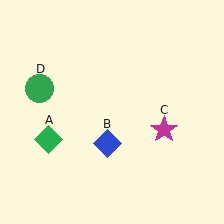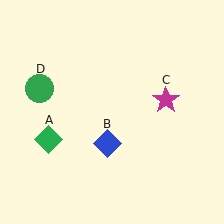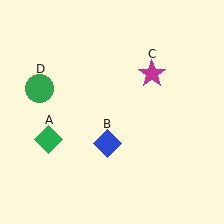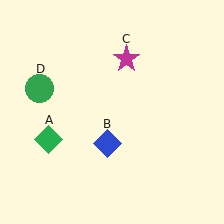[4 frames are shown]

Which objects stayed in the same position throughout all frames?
Green diamond (object A) and blue diamond (object B) and green circle (object D) remained stationary.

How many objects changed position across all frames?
1 object changed position: magenta star (object C).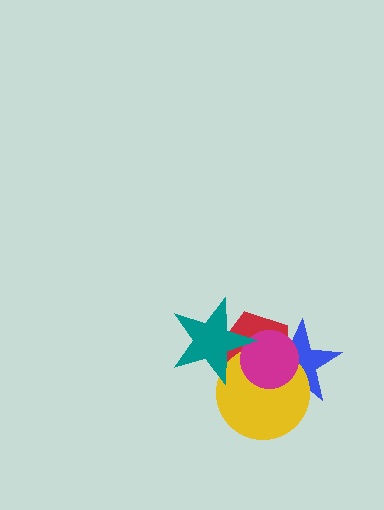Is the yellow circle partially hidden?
Yes, it is partially covered by another shape.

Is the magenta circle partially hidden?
Yes, it is partially covered by another shape.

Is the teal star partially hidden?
No, no other shape covers it.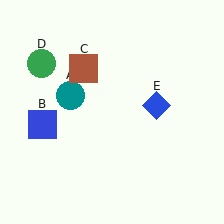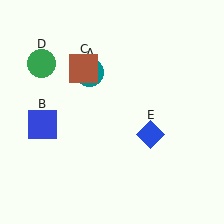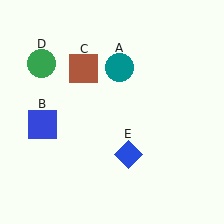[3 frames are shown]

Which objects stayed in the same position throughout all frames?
Blue square (object B) and brown square (object C) and green circle (object D) remained stationary.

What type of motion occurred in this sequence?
The teal circle (object A), blue diamond (object E) rotated clockwise around the center of the scene.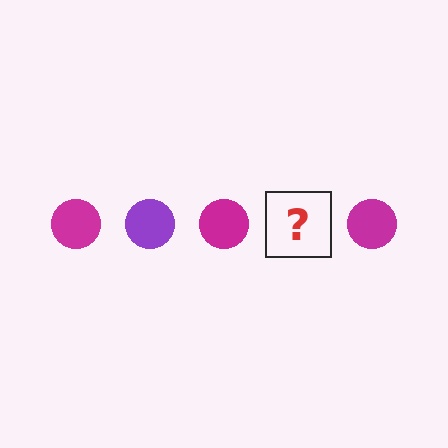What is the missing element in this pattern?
The missing element is a purple circle.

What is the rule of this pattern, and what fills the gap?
The rule is that the pattern cycles through magenta, purple circles. The gap should be filled with a purple circle.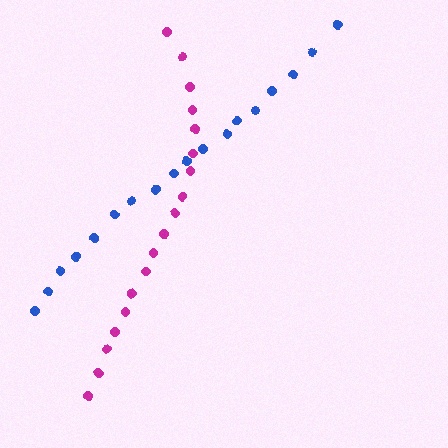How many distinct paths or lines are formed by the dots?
There are 2 distinct paths.